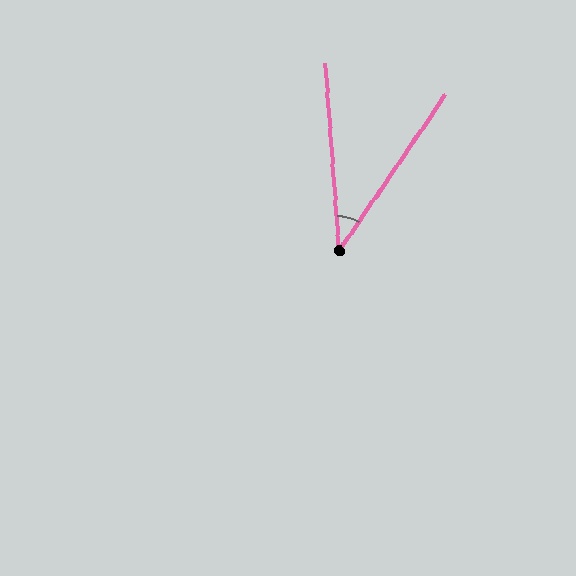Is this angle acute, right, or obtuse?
It is acute.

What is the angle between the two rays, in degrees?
Approximately 38 degrees.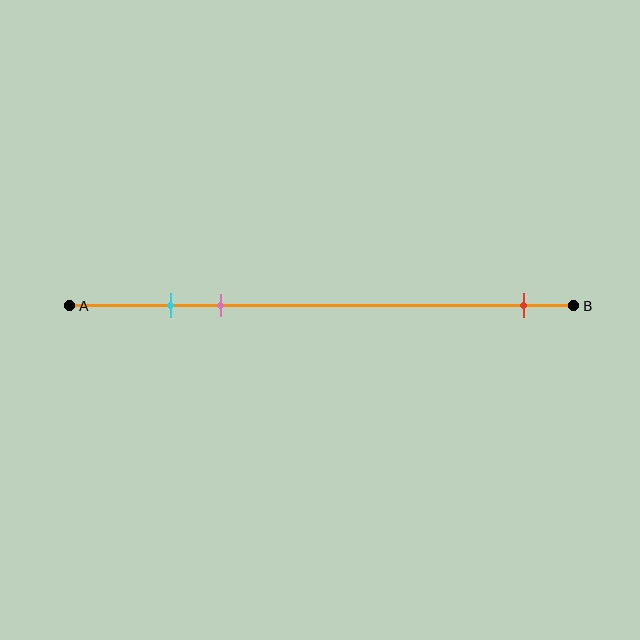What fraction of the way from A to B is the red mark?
The red mark is approximately 90% (0.9) of the way from A to B.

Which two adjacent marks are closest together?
The cyan and pink marks are the closest adjacent pair.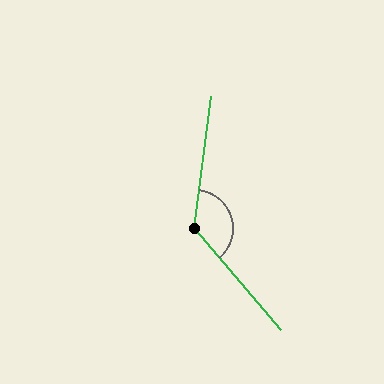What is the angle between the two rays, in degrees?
Approximately 132 degrees.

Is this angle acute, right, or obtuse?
It is obtuse.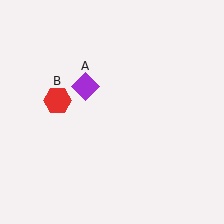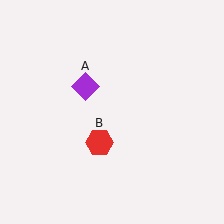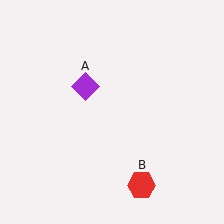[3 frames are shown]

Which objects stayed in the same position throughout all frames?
Purple diamond (object A) remained stationary.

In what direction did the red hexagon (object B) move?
The red hexagon (object B) moved down and to the right.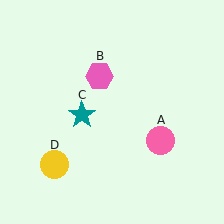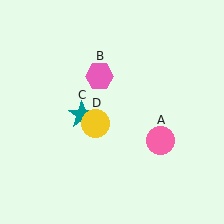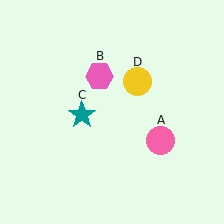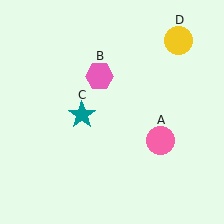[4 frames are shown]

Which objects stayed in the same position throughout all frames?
Pink circle (object A) and pink hexagon (object B) and teal star (object C) remained stationary.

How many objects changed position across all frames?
1 object changed position: yellow circle (object D).